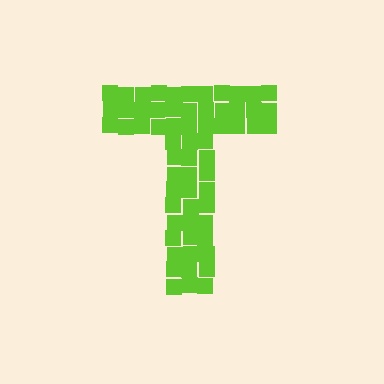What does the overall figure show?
The overall figure shows the letter T.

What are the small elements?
The small elements are squares.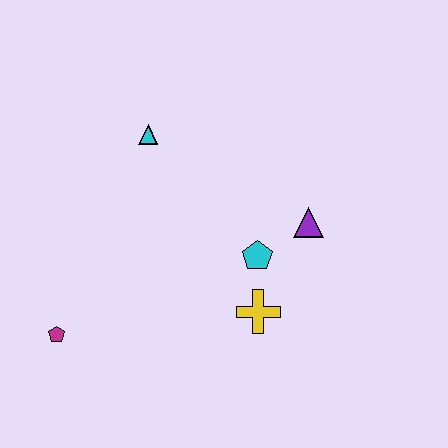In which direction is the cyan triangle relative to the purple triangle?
The cyan triangle is to the left of the purple triangle.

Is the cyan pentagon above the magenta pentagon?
Yes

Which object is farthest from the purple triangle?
The magenta pentagon is farthest from the purple triangle.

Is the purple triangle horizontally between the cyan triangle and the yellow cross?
No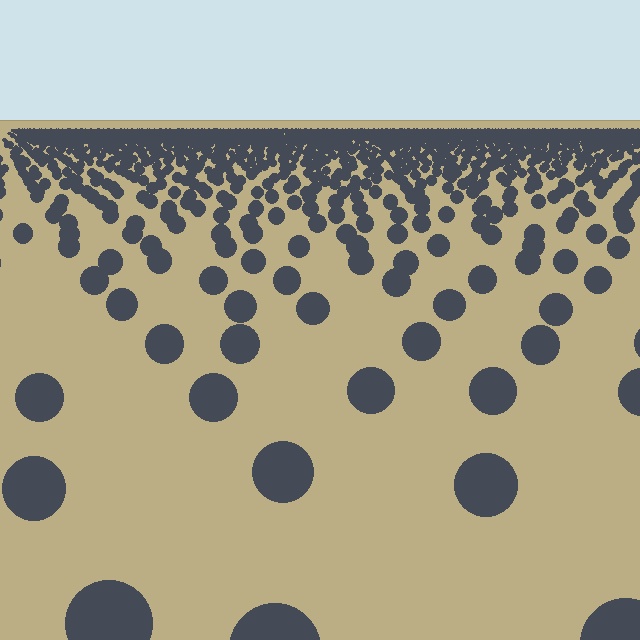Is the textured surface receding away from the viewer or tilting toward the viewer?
The surface is receding away from the viewer. Texture elements get smaller and denser toward the top.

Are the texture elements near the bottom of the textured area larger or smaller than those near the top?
Larger. Near the bottom, elements are closer to the viewer and appear at a bigger on-screen size.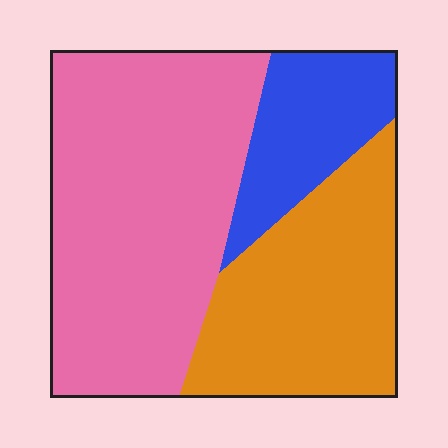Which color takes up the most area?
Pink, at roughly 50%.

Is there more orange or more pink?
Pink.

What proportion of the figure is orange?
Orange takes up between a quarter and a half of the figure.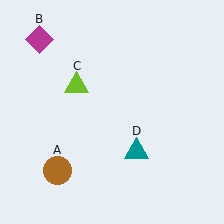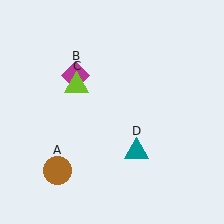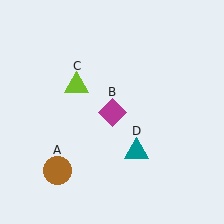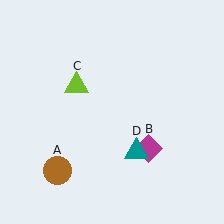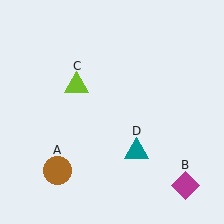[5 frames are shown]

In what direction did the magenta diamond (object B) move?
The magenta diamond (object B) moved down and to the right.